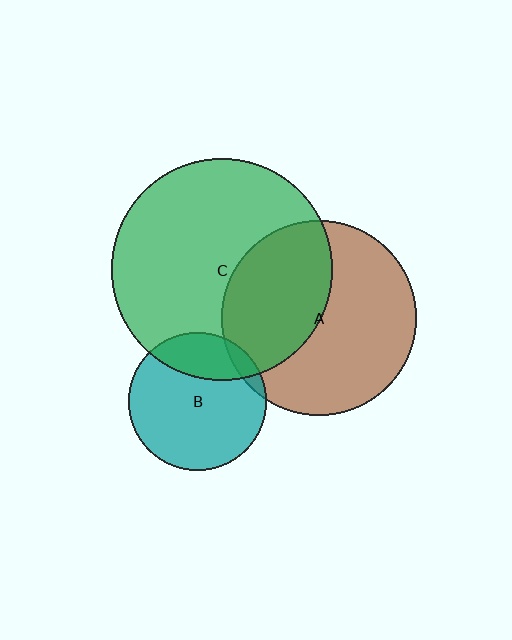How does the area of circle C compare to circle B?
Approximately 2.6 times.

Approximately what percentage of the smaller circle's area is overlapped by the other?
Approximately 5%.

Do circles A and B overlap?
Yes.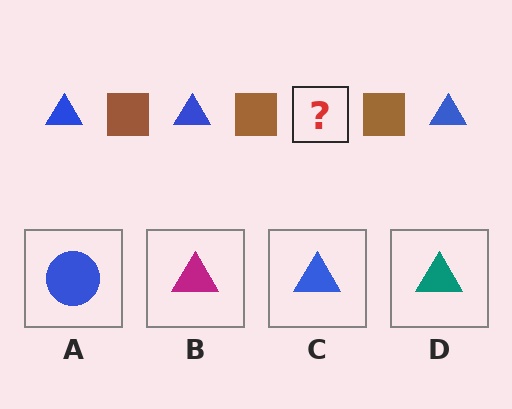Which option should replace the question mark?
Option C.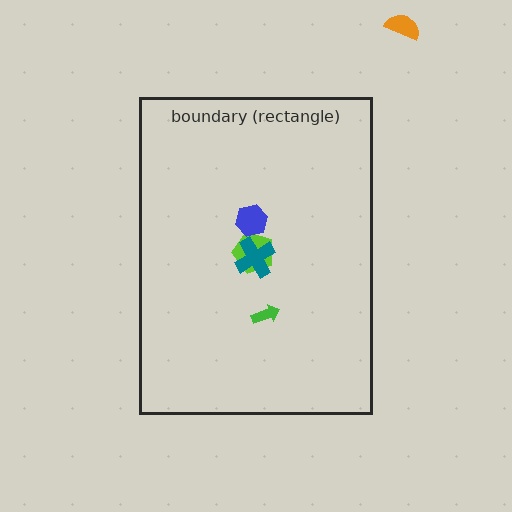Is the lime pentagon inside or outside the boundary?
Inside.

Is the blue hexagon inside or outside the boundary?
Inside.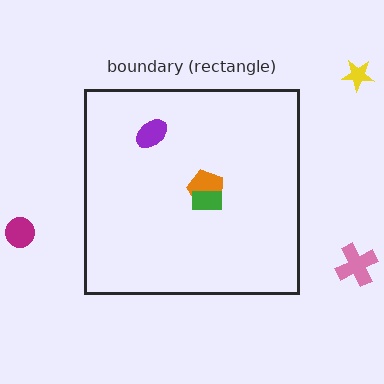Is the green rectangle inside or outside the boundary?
Inside.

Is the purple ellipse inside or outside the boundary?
Inside.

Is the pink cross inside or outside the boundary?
Outside.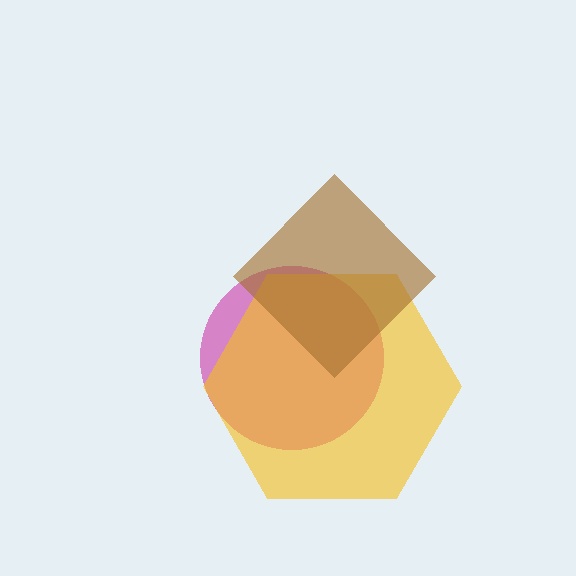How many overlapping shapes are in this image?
There are 3 overlapping shapes in the image.